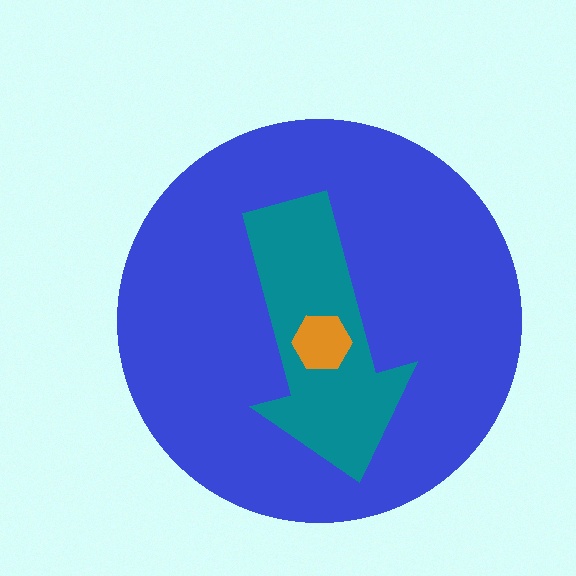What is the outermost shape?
The blue circle.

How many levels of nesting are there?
3.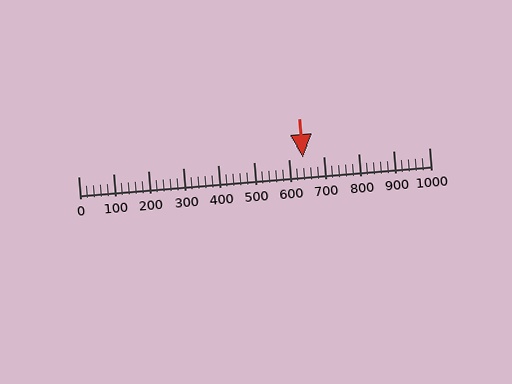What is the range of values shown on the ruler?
The ruler shows values from 0 to 1000.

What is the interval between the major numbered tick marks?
The major tick marks are spaced 100 units apart.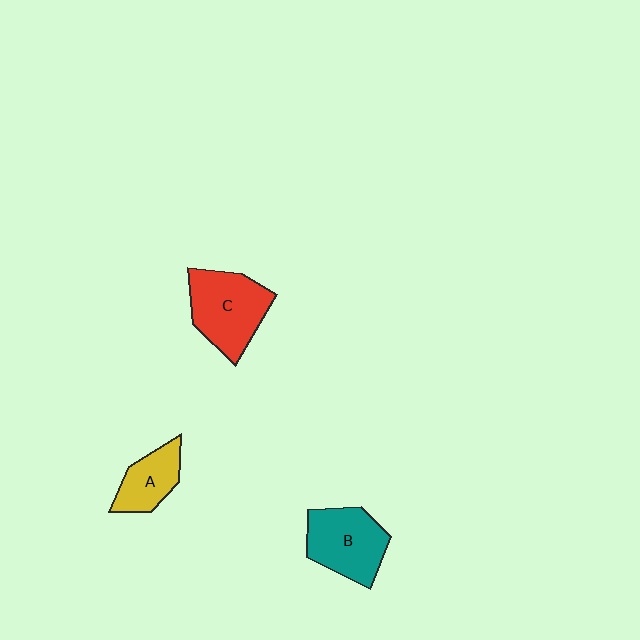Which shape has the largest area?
Shape C (red).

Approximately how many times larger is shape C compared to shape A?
Approximately 1.7 times.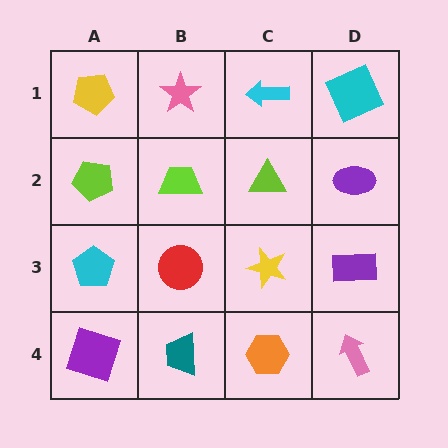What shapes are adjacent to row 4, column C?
A yellow star (row 3, column C), a teal trapezoid (row 4, column B), a pink arrow (row 4, column D).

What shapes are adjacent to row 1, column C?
A lime triangle (row 2, column C), a pink star (row 1, column B), a cyan square (row 1, column D).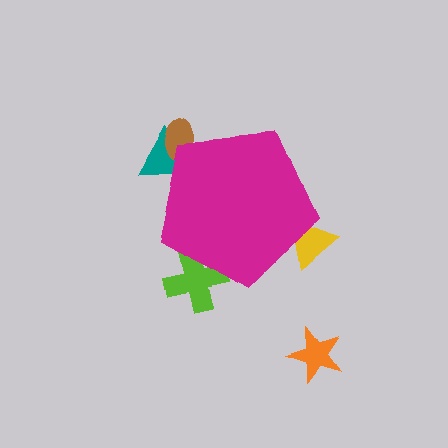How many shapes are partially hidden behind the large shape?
4 shapes are partially hidden.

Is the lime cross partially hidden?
Yes, the lime cross is partially hidden behind the magenta pentagon.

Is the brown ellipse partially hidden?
Yes, the brown ellipse is partially hidden behind the magenta pentagon.